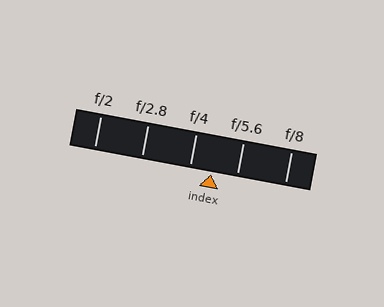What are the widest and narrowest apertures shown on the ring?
The widest aperture shown is f/2 and the narrowest is f/8.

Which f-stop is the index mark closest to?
The index mark is closest to f/4.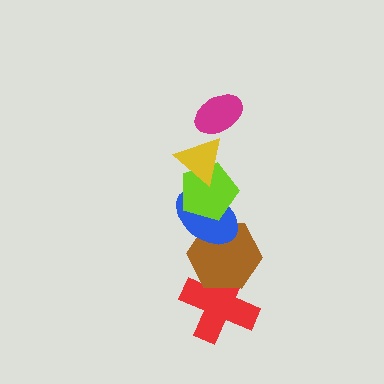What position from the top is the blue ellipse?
The blue ellipse is 4th from the top.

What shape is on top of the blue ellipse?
The lime pentagon is on top of the blue ellipse.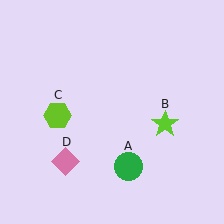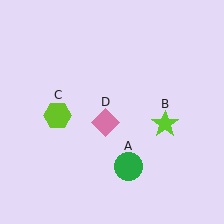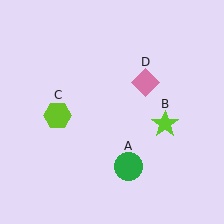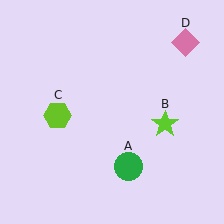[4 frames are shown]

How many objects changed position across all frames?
1 object changed position: pink diamond (object D).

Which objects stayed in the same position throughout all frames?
Green circle (object A) and lime star (object B) and lime hexagon (object C) remained stationary.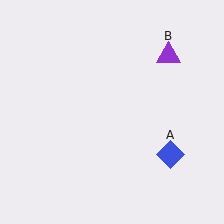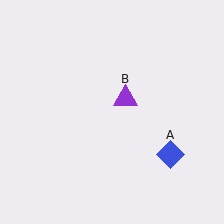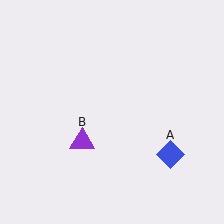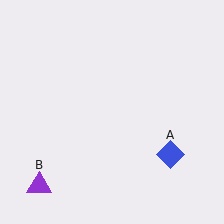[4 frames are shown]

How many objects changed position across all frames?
1 object changed position: purple triangle (object B).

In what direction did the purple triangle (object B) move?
The purple triangle (object B) moved down and to the left.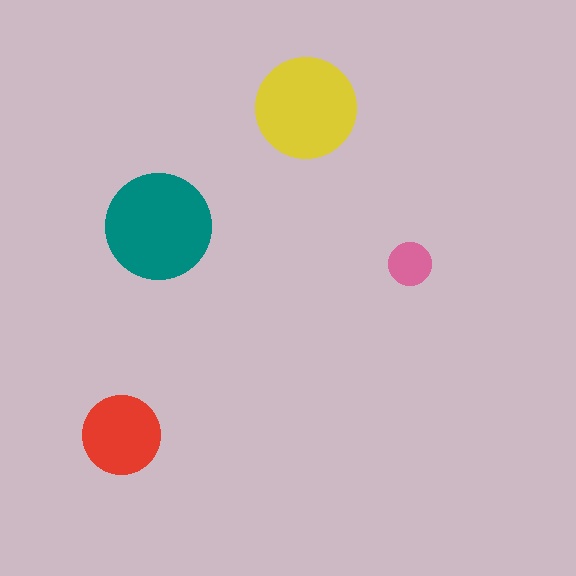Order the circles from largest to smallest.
the teal one, the yellow one, the red one, the pink one.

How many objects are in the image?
There are 4 objects in the image.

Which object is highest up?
The yellow circle is topmost.